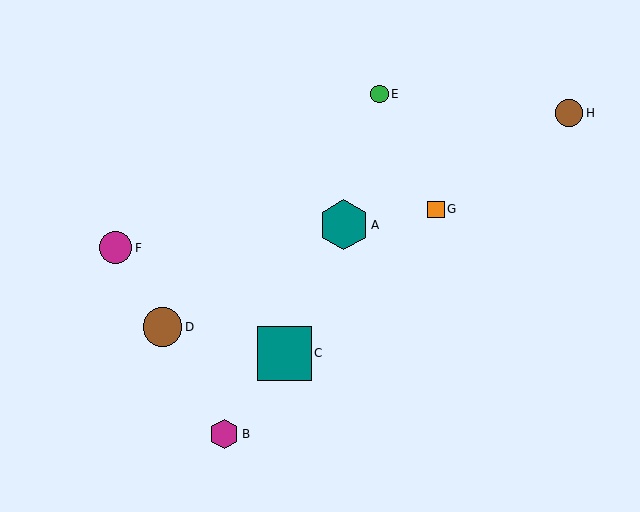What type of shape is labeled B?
Shape B is a magenta hexagon.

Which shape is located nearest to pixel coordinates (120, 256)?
The magenta circle (labeled F) at (116, 248) is nearest to that location.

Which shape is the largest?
The teal square (labeled C) is the largest.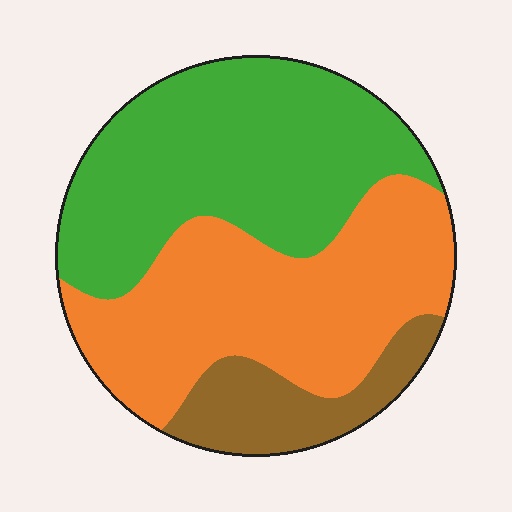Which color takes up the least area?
Brown, at roughly 15%.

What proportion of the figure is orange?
Orange covers about 40% of the figure.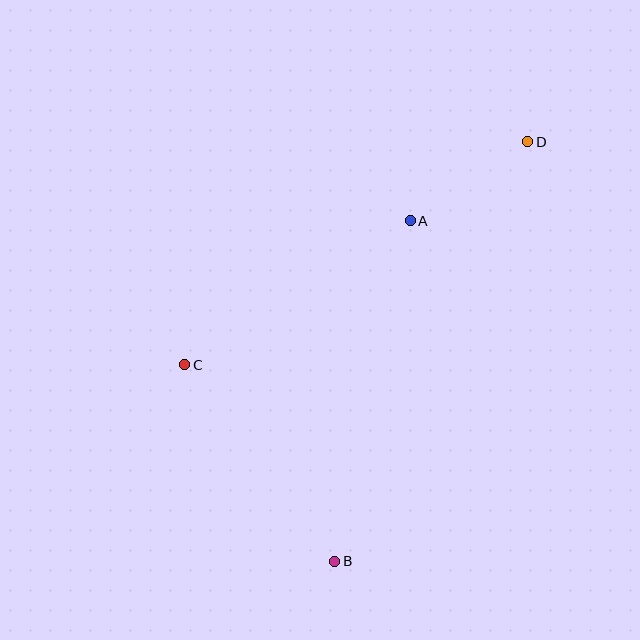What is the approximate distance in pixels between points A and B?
The distance between A and B is approximately 348 pixels.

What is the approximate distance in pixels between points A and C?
The distance between A and C is approximately 268 pixels.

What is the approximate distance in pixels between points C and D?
The distance between C and D is approximately 410 pixels.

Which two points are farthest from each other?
Points B and D are farthest from each other.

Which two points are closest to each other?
Points A and D are closest to each other.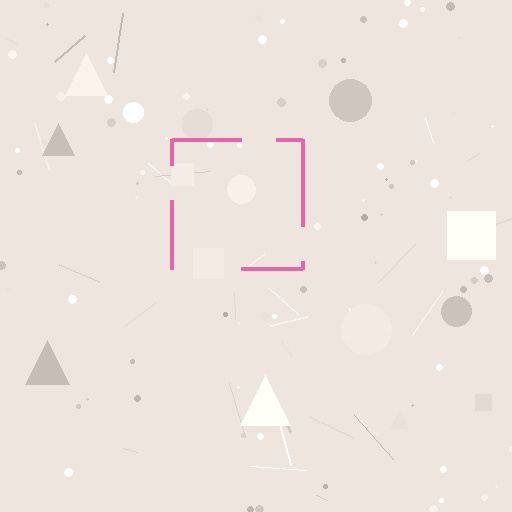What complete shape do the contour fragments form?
The contour fragments form a square.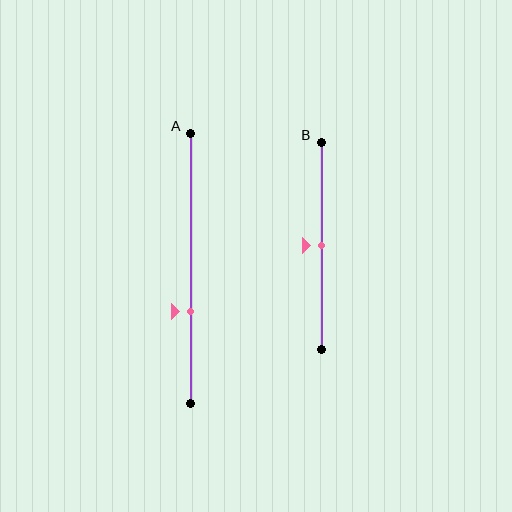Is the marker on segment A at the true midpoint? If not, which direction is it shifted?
No, the marker on segment A is shifted downward by about 16% of the segment length.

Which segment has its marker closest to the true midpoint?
Segment B has its marker closest to the true midpoint.